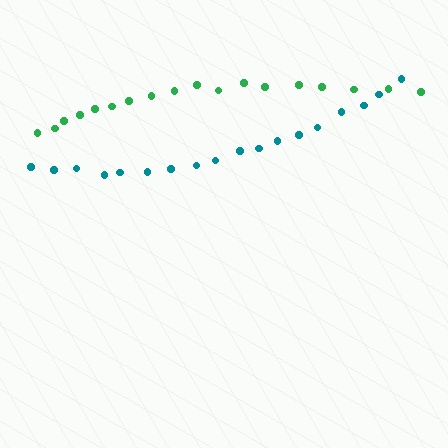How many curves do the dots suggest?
There are 2 distinct paths.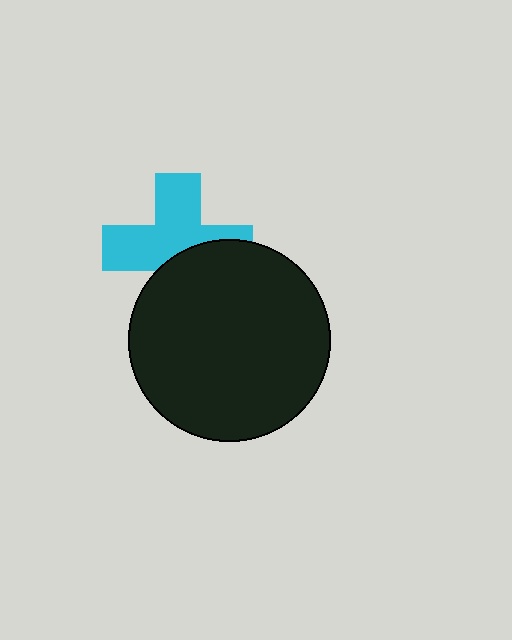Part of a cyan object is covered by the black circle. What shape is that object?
It is a cross.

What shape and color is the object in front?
The object in front is a black circle.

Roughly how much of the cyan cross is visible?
About half of it is visible (roughly 59%).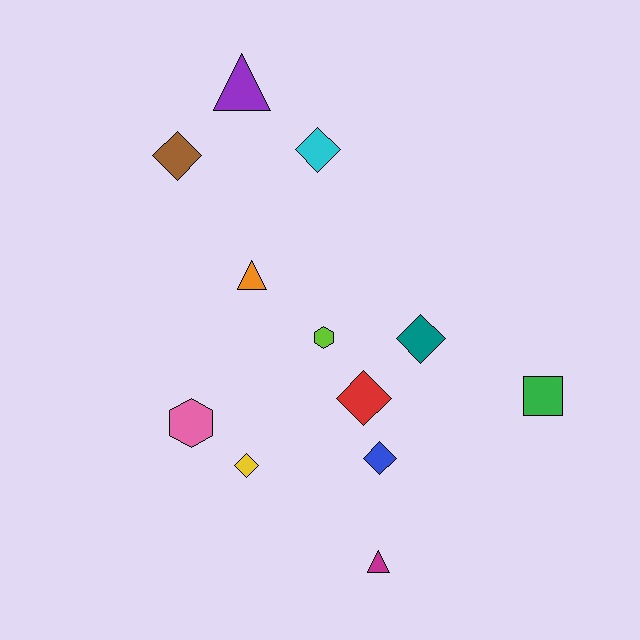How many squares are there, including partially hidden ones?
There is 1 square.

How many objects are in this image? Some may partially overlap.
There are 12 objects.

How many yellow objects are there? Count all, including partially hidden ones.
There is 1 yellow object.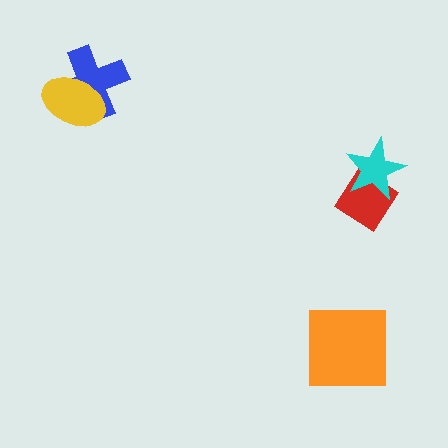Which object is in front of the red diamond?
The cyan star is in front of the red diamond.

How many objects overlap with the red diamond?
1 object overlaps with the red diamond.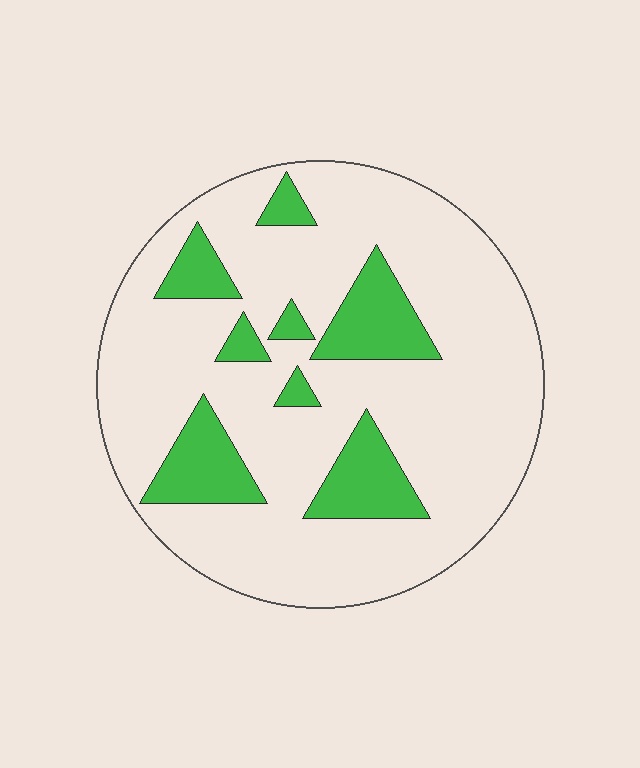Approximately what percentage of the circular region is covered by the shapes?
Approximately 20%.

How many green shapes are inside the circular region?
8.